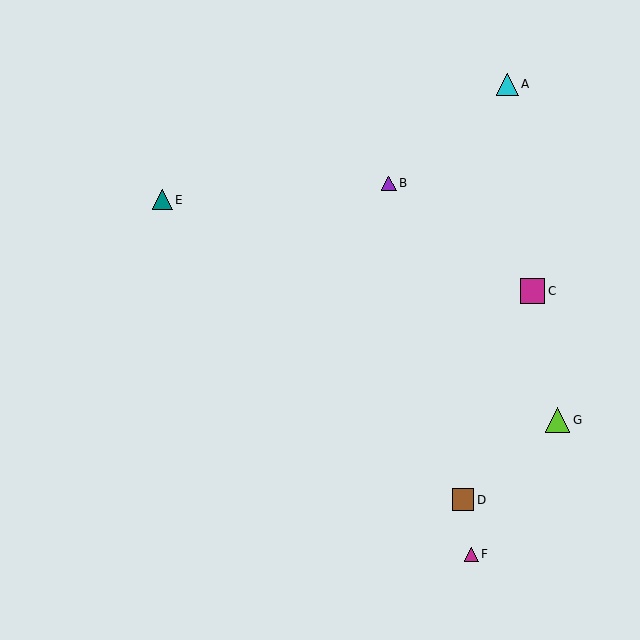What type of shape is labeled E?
Shape E is a teal triangle.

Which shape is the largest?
The magenta square (labeled C) is the largest.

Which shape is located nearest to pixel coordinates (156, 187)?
The teal triangle (labeled E) at (162, 200) is nearest to that location.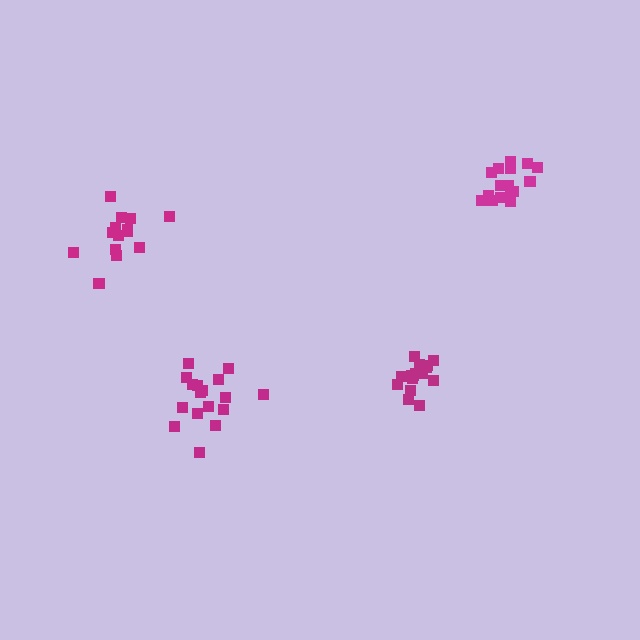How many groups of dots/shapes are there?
There are 4 groups.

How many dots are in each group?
Group 1: 16 dots, Group 2: 17 dots, Group 3: 14 dots, Group 4: 16 dots (63 total).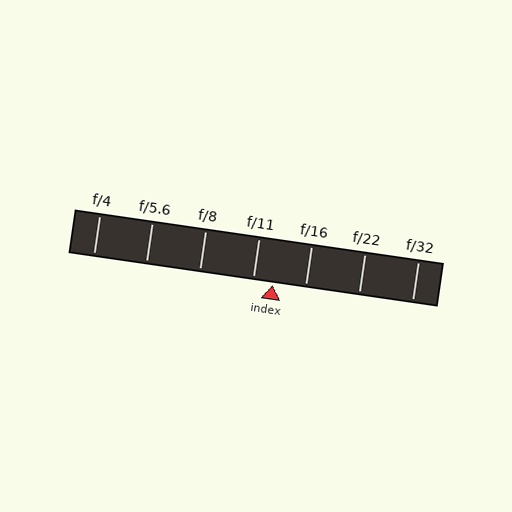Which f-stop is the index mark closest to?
The index mark is closest to f/11.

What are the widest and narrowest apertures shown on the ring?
The widest aperture shown is f/4 and the narrowest is f/32.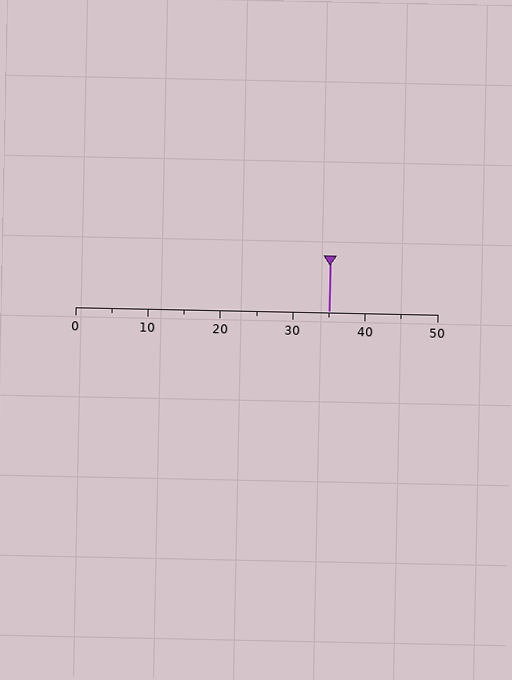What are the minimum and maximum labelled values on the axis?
The axis runs from 0 to 50.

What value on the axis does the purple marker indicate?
The marker indicates approximately 35.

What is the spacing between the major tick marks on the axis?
The major ticks are spaced 10 apart.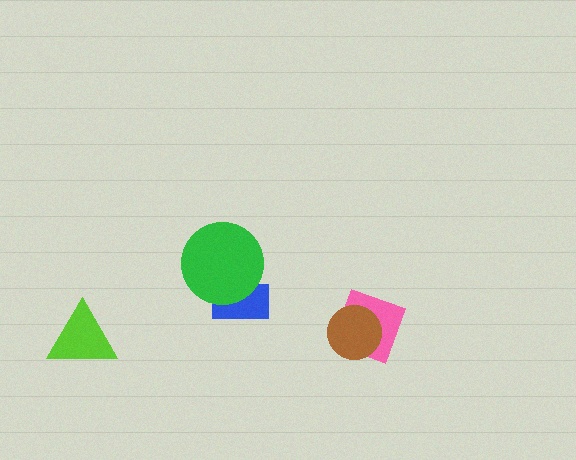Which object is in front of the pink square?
The brown circle is in front of the pink square.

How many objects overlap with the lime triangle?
0 objects overlap with the lime triangle.